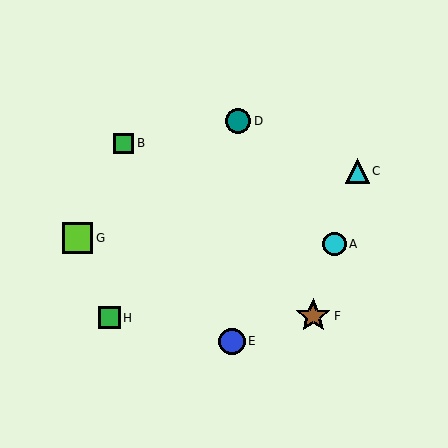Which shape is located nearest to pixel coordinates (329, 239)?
The cyan circle (labeled A) at (334, 244) is nearest to that location.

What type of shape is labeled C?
Shape C is a cyan triangle.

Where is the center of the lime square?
The center of the lime square is at (78, 238).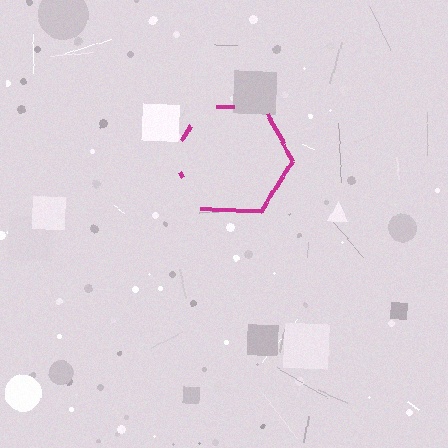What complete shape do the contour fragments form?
The contour fragments form a hexagon.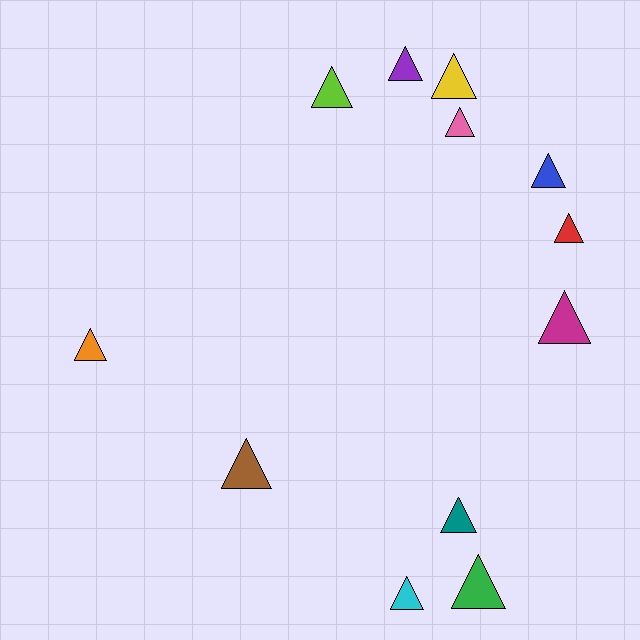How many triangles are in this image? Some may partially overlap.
There are 12 triangles.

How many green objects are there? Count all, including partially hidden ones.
There is 1 green object.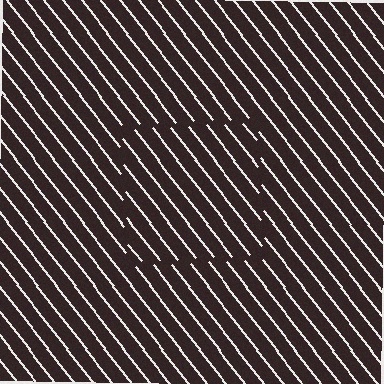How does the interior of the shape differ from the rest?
The interior of the shape contains the same grating, shifted by half a period — the contour is defined by the phase discontinuity where line-ends from the inner and outer gratings abut.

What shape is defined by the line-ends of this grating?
An illusory square. The interior of the shape contains the same grating, shifted by half a period — the contour is defined by the phase discontinuity where line-ends from the inner and outer gratings abut.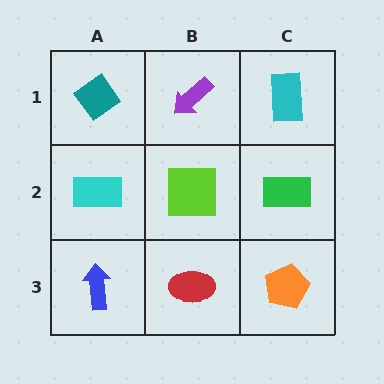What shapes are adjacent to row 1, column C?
A green rectangle (row 2, column C), a purple arrow (row 1, column B).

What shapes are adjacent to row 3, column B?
A lime square (row 2, column B), a blue arrow (row 3, column A), an orange pentagon (row 3, column C).